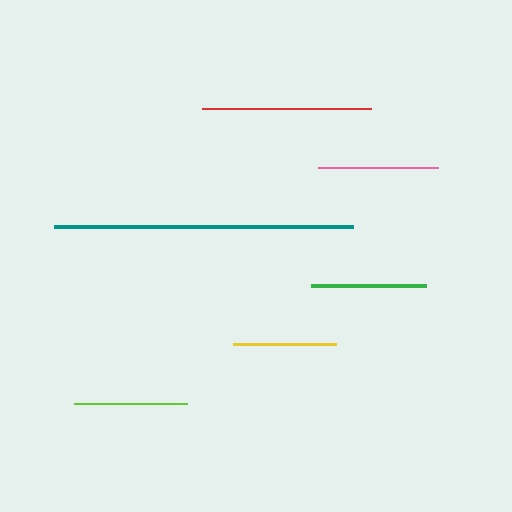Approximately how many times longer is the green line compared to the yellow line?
The green line is approximately 1.1 times the length of the yellow line.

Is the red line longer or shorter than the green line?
The red line is longer than the green line.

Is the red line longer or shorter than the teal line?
The teal line is longer than the red line.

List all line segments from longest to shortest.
From longest to shortest: teal, red, pink, green, lime, yellow.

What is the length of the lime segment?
The lime segment is approximately 113 pixels long.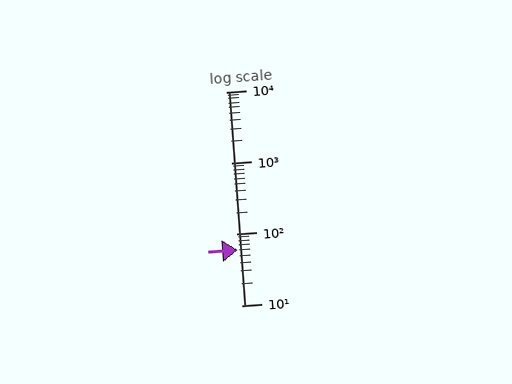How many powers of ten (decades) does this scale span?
The scale spans 3 decades, from 10 to 10000.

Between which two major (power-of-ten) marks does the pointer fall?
The pointer is between 10 and 100.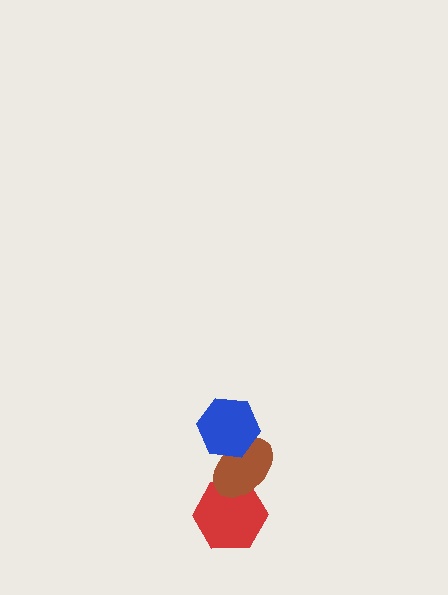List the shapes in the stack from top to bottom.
From top to bottom: the blue hexagon, the brown ellipse, the red hexagon.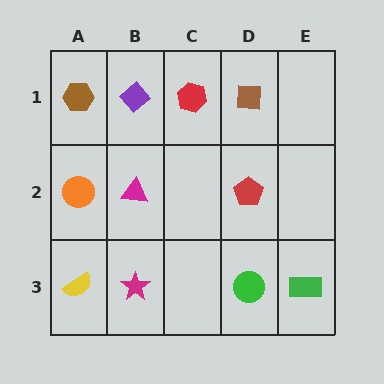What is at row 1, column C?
A red hexagon.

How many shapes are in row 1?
4 shapes.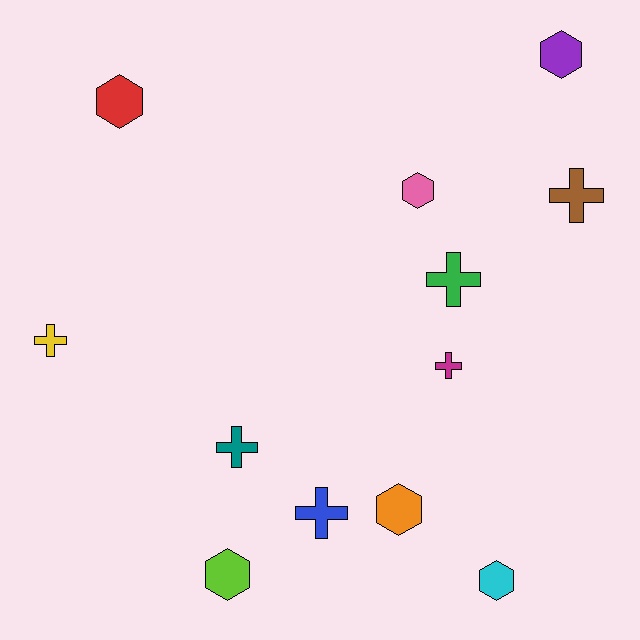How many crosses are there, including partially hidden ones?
There are 6 crosses.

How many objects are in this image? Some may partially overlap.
There are 12 objects.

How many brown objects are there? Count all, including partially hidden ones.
There is 1 brown object.